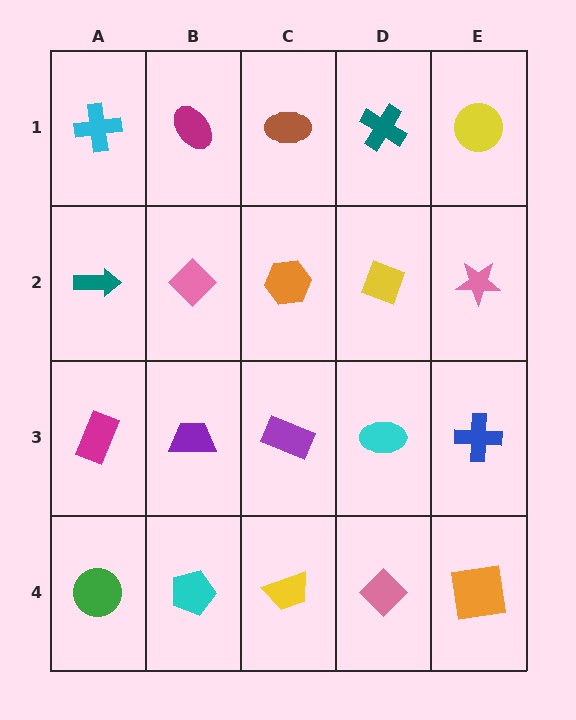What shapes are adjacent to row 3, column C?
An orange hexagon (row 2, column C), a yellow trapezoid (row 4, column C), a purple trapezoid (row 3, column B), a cyan ellipse (row 3, column D).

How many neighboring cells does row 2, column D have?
4.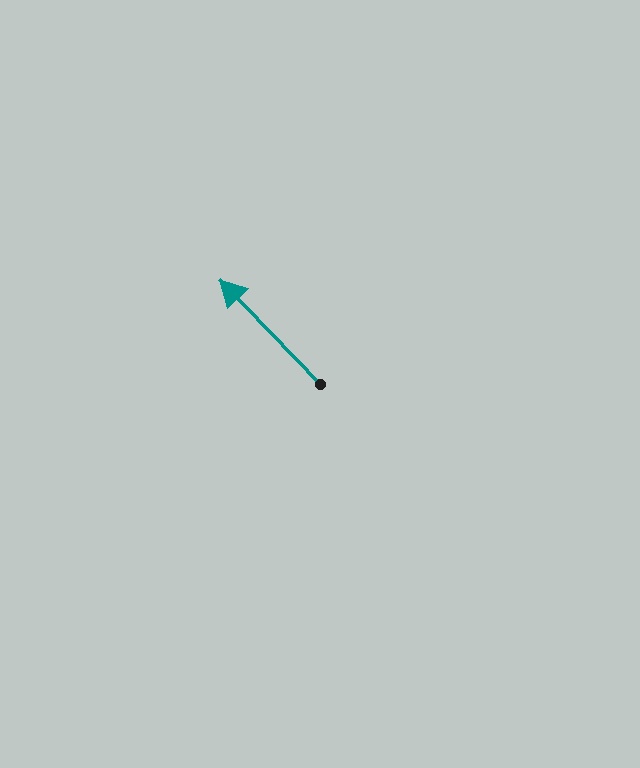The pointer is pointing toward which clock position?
Roughly 11 o'clock.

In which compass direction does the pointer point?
Northwest.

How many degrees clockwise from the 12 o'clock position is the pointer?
Approximately 316 degrees.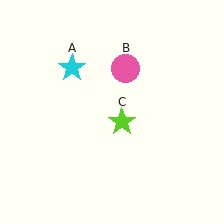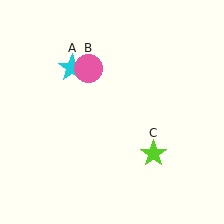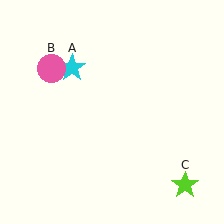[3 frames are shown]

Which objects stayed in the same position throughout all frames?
Cyan star (object A) remained stationary.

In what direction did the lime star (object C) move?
The lime star (object C) moved down and to the right.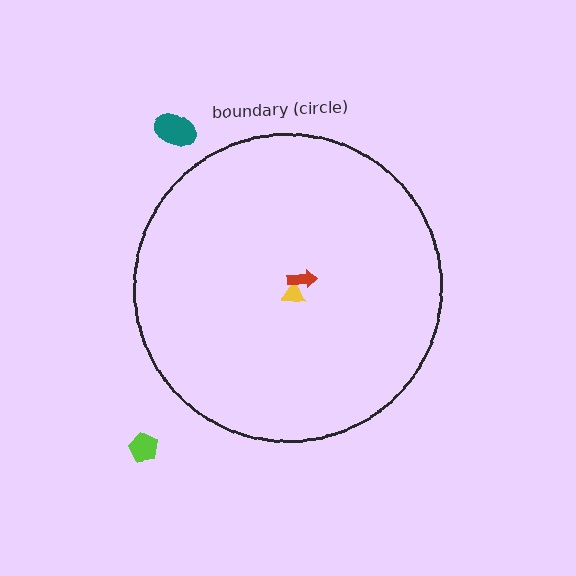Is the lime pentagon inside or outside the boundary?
Outside.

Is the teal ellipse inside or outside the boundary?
Outside.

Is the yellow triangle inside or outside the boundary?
Inside.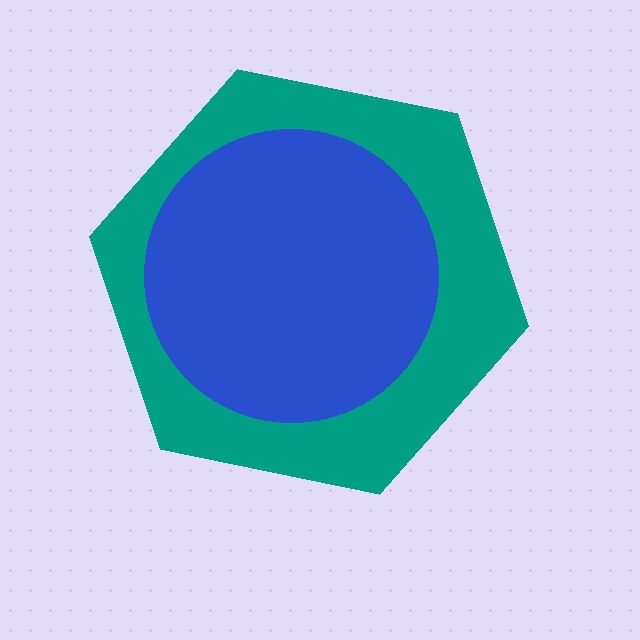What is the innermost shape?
The blue circle.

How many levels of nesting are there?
2.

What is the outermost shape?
The teal hexagon.